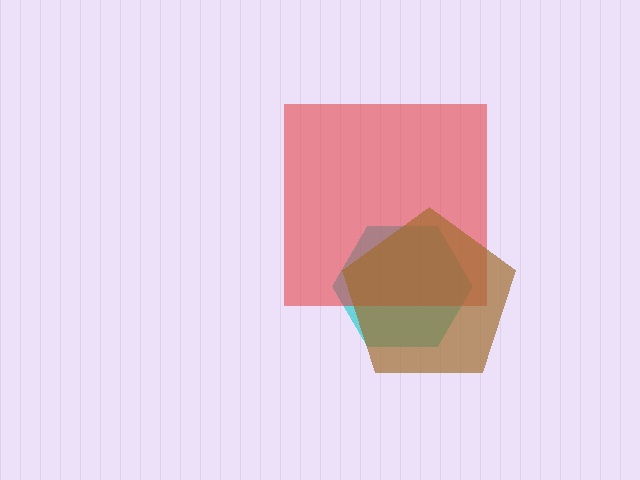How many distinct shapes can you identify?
There are 3 distinct shapes: a cyan hexagon, a red square, a brown pentagon.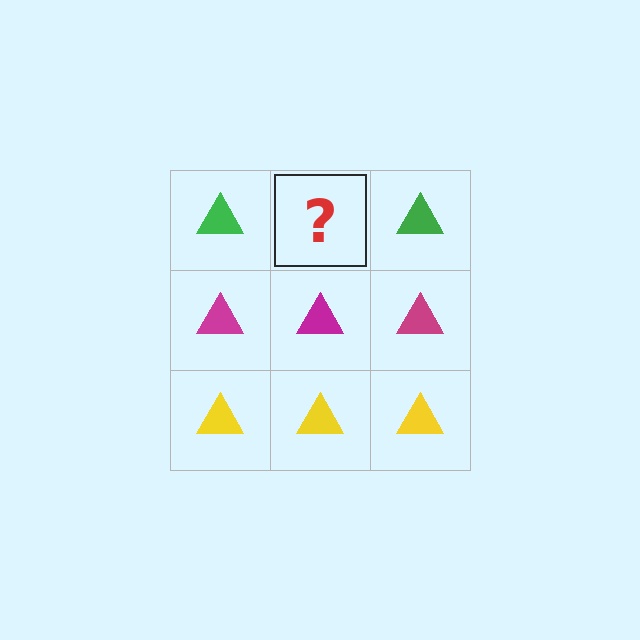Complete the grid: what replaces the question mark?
The question mark should be replaced with a green triangle.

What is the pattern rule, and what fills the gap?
The rule is that each row has a consistent color. The gap should be filled with a green triangle.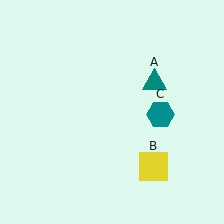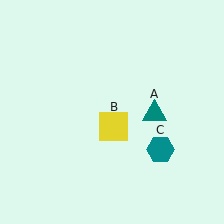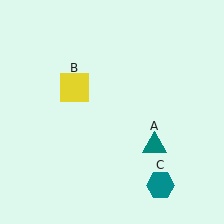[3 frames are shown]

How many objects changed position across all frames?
3 objects changed position: teal triangle (object A), yellow square (object B), teal hexagon (object C).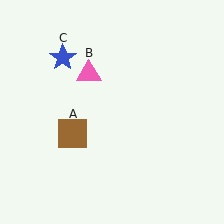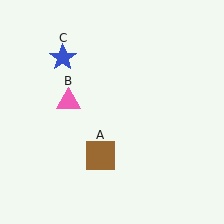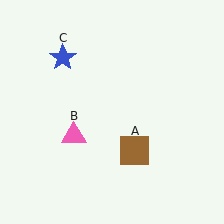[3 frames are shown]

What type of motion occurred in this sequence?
The brown square (object A), pink triangle (object B) rotated counterclockwise around the center of the scene.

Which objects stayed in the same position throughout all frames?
Blue star (object C) remained stationary.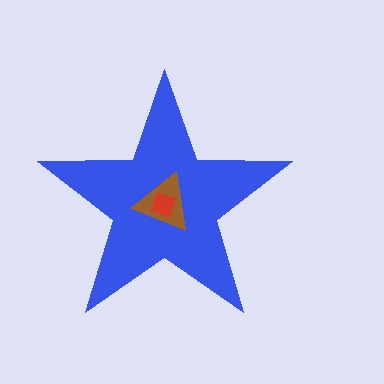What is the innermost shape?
The red diamond.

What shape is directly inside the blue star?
The brown triangle.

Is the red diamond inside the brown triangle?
Yes.